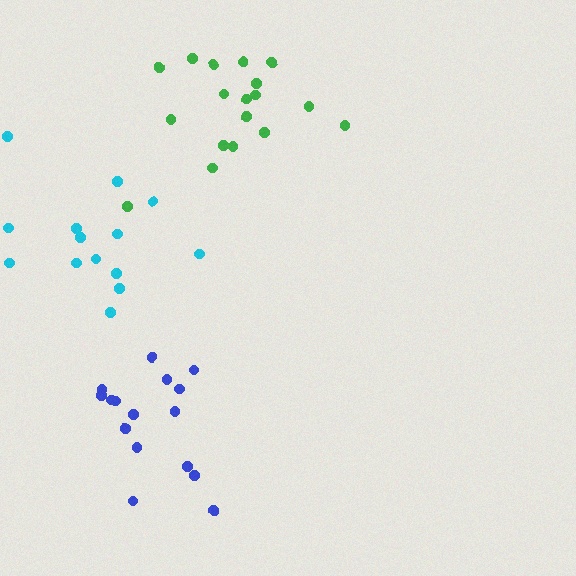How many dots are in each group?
Group 1: 16 dots, Group 2: 14 dots, Group 3: 18 dots (48 total).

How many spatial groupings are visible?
There are 3 spatial groupings.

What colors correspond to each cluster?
The clusters are colored: blue, cyan, green.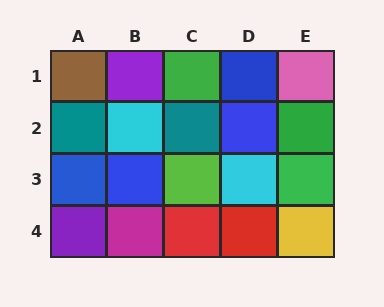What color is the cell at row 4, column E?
Yellow.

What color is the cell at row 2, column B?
Cyan.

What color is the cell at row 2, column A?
Teal.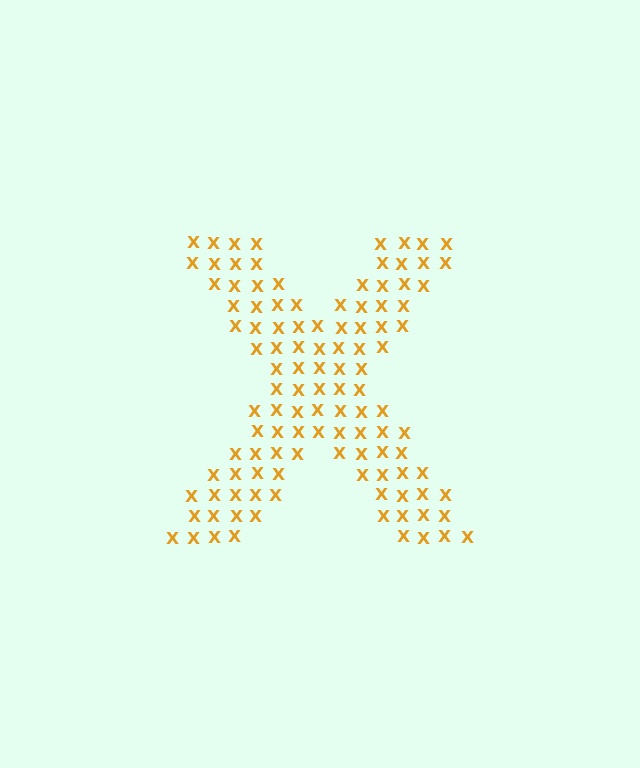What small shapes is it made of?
It is made of small letter X's.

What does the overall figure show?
The overall figure shows the letter X.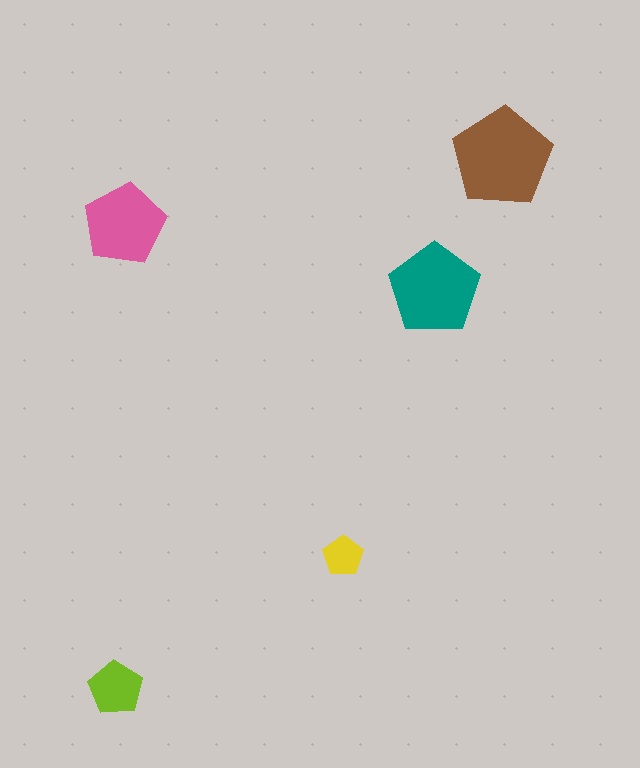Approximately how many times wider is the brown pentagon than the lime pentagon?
About 2 times wider.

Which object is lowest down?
The lime pentagon is bottommost.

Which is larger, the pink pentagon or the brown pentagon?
The brown one.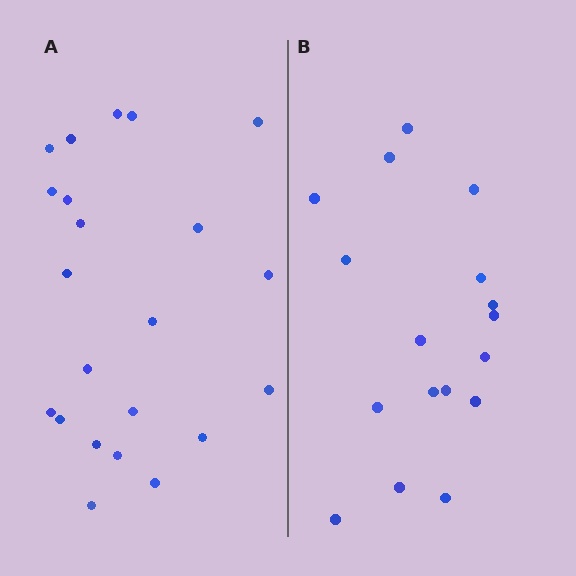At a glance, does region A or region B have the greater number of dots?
Region A (the left region) has more dots.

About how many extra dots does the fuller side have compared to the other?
Region A has about 5 more dots than region B.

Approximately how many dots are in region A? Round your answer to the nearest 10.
About 20 dots. (The exact count is 22, which rounds to 20.)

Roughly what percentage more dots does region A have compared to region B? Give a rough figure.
About 30% more.